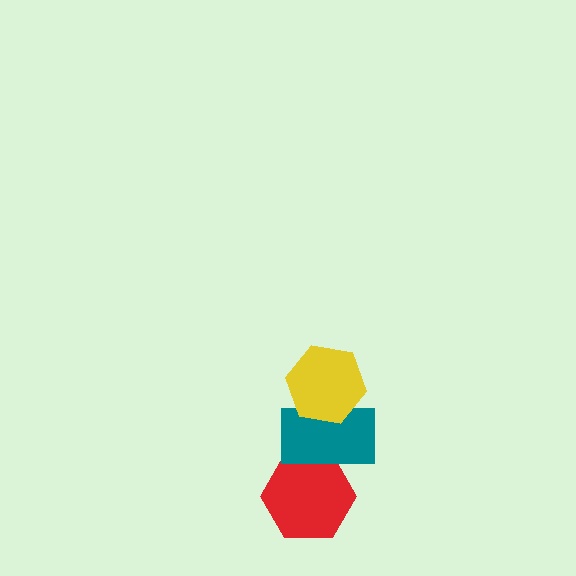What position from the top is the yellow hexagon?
The yellow hexagon is 1st from the top.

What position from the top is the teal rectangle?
The teal rectangle is 2nd from the top.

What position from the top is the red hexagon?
The red hexagon is 3rd from the top.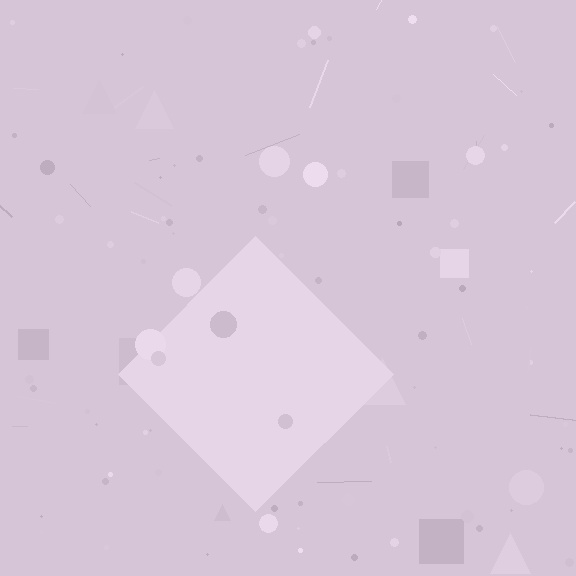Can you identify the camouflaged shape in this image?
The camouflaged shape is a diamond.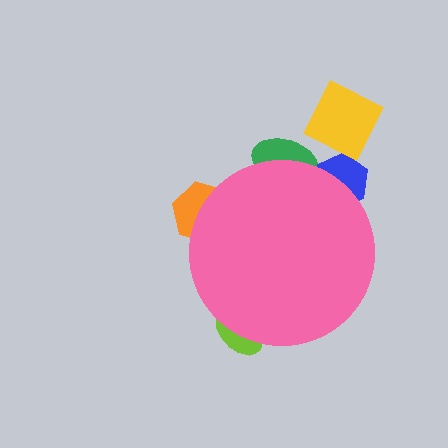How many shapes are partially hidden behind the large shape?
4 shapes are partially hidden.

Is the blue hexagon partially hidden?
Yes, the blue hexagon is partially hidden behind the pink circle.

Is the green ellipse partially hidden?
Yes, the green ellipse is partially hidden behind the pink circle.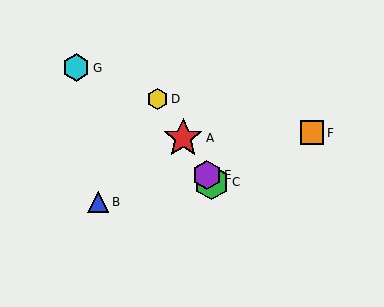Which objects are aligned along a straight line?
Objects A, C, D, E are aligned along a straight line.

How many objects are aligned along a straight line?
4 objects (A, C, D, E) are aligned along a straight line.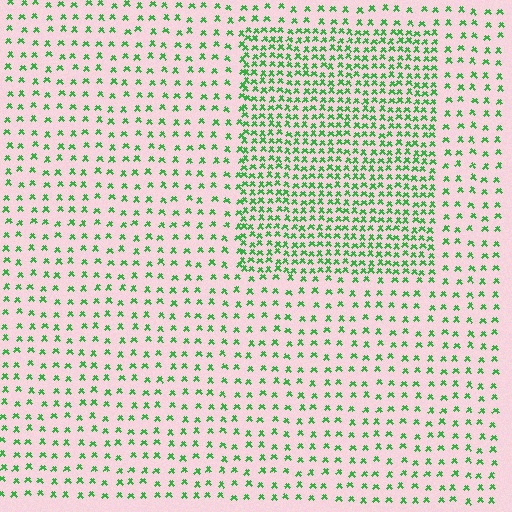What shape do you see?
I see a rectangle.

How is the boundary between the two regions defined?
The boundary is defined by a change in element density (approximately 2.3x ratio). All elements are the same color, size, and shape.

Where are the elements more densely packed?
The elements are more densely packed inside the rectangle boundary.